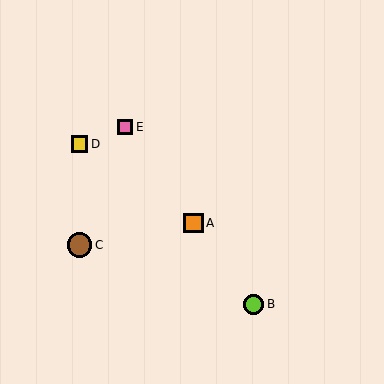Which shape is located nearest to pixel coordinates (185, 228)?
The orange square (labeled A) at (193, 223) is nearest to that location.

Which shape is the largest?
The brown circle (labeled C) is the largest.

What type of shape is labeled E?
Shape E is a pink square.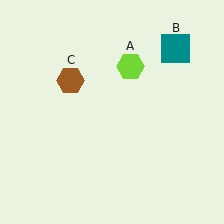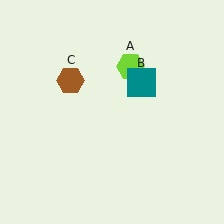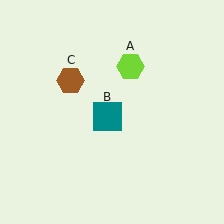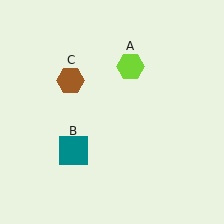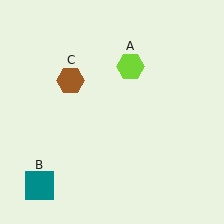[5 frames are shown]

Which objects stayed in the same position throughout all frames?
Lime hexagon (object A) and brown hexagon (object C) remained stationary.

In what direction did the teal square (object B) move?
The teal square (object B) moved down and to the left.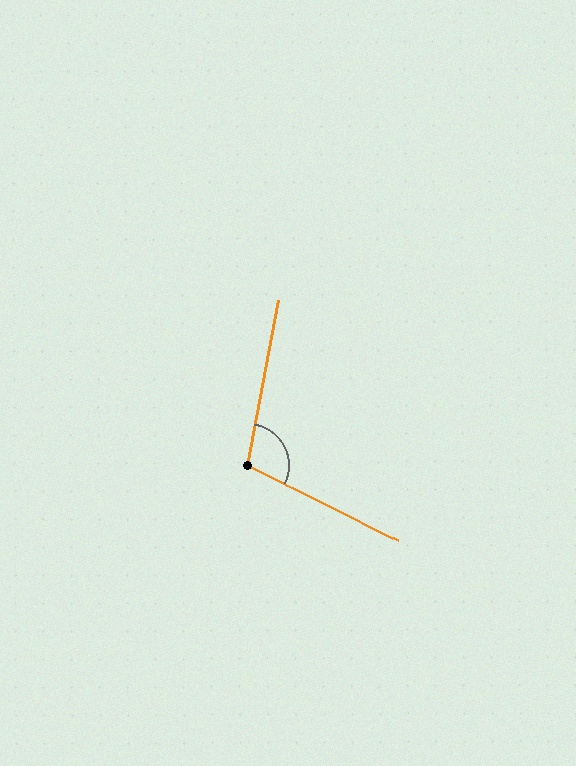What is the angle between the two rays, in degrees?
Approximately 106 degrees.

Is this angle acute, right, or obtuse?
It is obtuse.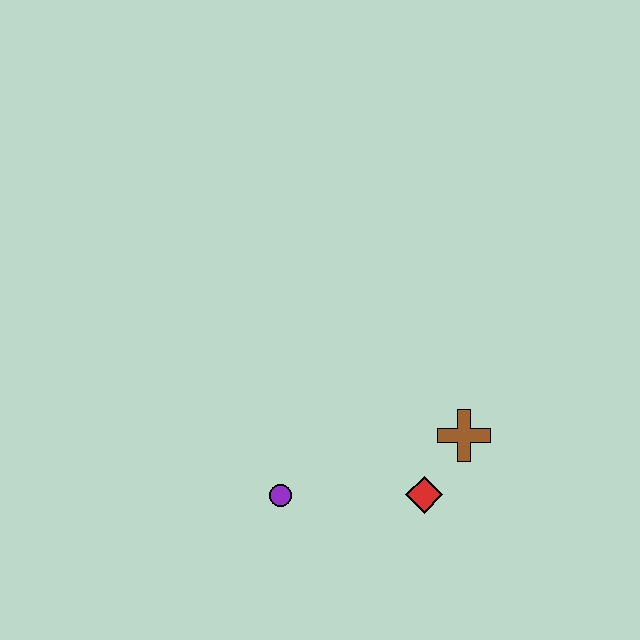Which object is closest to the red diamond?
The brown cross is closest to the red diamond.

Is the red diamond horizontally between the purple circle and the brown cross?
Yes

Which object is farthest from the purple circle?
The brown cross is farthest from the purple circle.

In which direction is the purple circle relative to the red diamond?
The purple circle is to the left of the red diamond.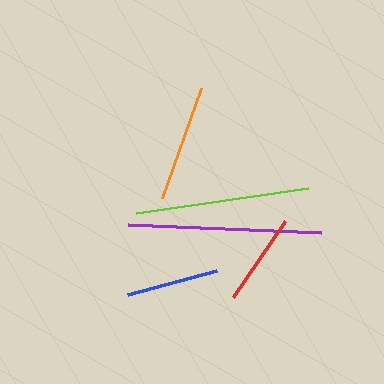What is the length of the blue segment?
The blue segment is approximately 92 pixels long.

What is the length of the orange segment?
The orange segment is approximately 117 pixels long.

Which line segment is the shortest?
The red line is the shortest at approximately 91 pixels.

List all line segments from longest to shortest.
From longest to shortest: purple, lime, orange, blue, red.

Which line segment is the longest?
The purple line is the longest at approximately 193 pixels.